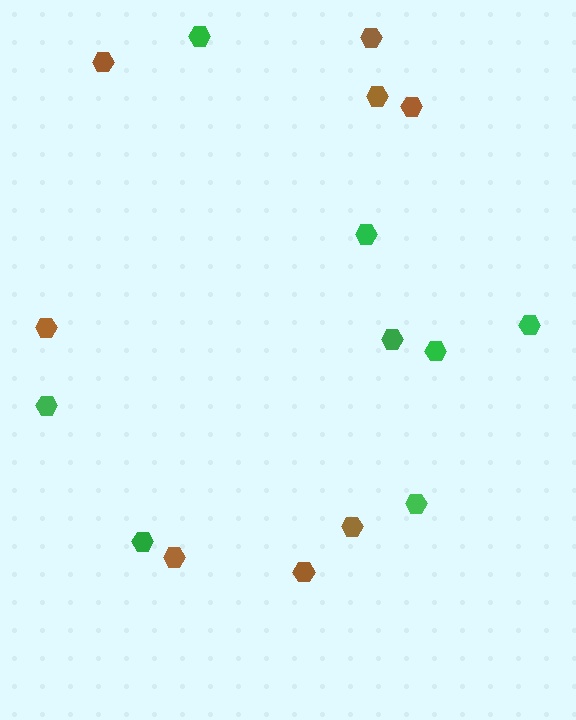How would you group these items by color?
There are 2 groups: one group of green hexagons (8) and one group of brown hexagons (8).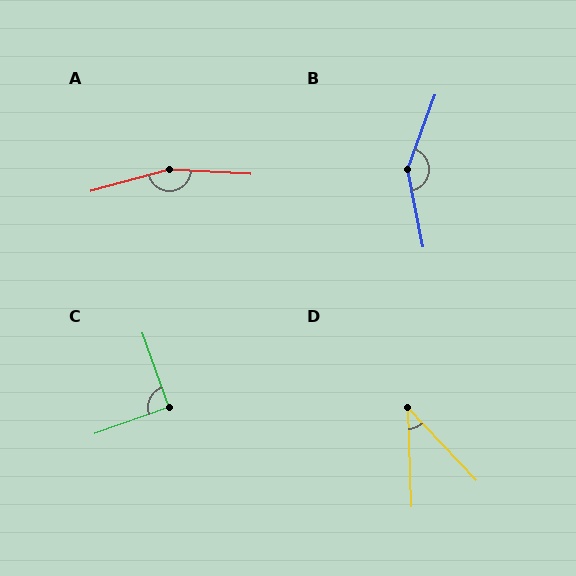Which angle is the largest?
A, at approximately 161 degrees.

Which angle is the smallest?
D, at approximately 42 degrees.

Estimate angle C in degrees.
Approximately 90 degrees.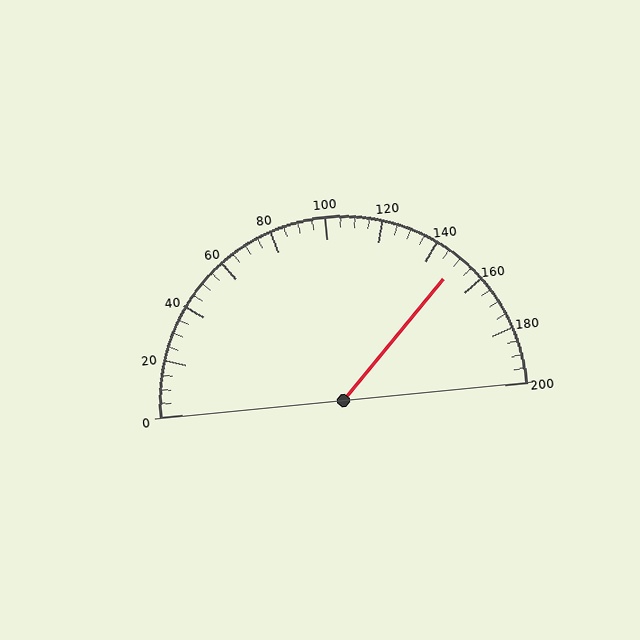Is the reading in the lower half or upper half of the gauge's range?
The reading is in the upper half of the range (0 to 200).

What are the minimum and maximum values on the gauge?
The gauge ranges from 0 to 200.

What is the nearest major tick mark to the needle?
The nearest major tick mark is 160.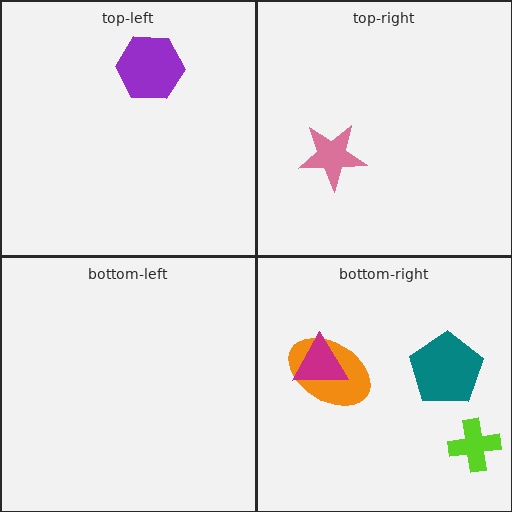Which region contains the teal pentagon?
The bottom-right region.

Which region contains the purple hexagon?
The top-left region.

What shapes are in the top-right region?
The pink star.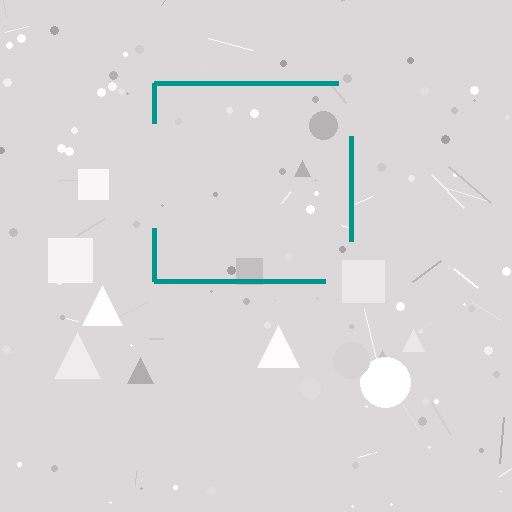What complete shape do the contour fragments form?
The contour fragments form a square.